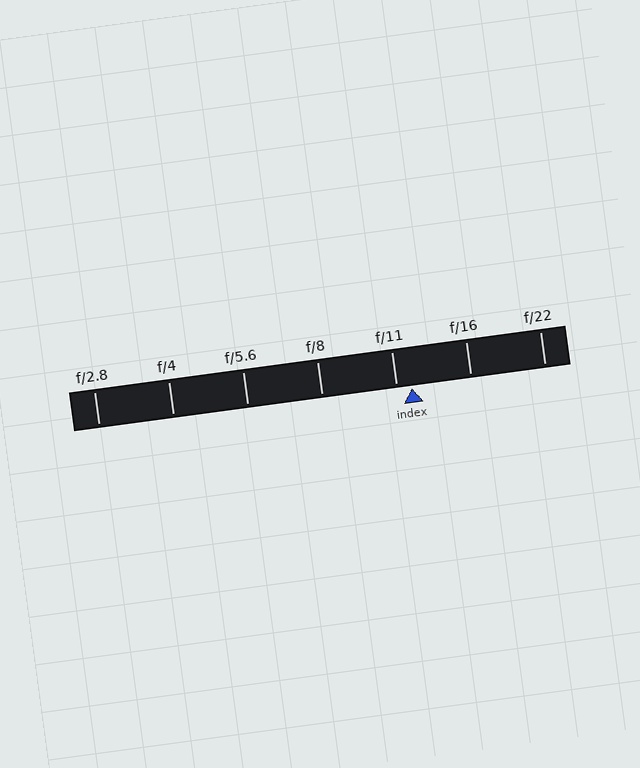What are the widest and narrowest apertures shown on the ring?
The widest aperture shown is f/2.8 and the narrowest is f/22.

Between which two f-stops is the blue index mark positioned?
The index mark is between f/11 and f/16.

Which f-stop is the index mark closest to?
The index mark is closest to f/11.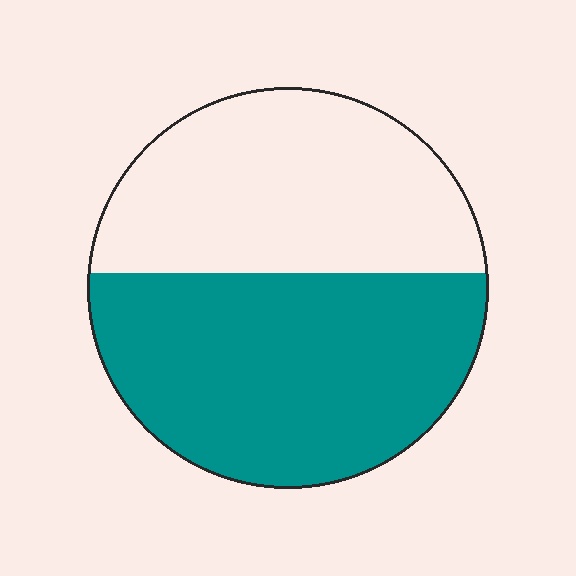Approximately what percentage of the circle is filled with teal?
Approximately 55%.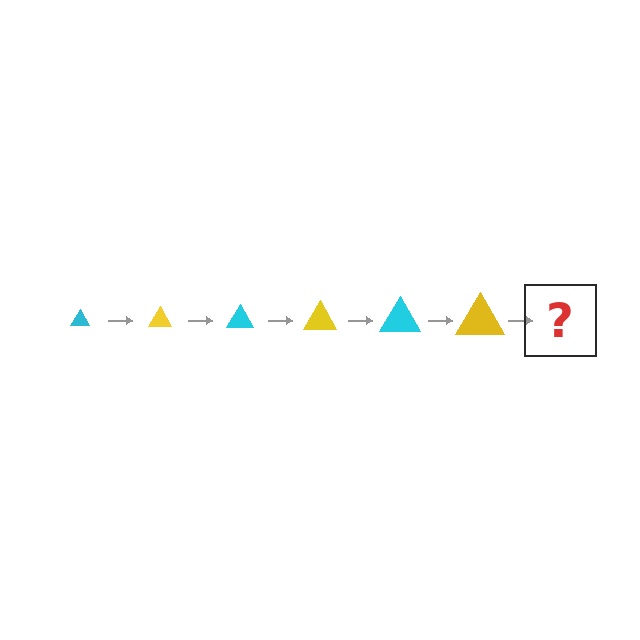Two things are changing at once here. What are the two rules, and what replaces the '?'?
The two rules are that the triangle grows larger each step and the color cycles through cyan and yellow. The '?' should be a cyan triangle, larger than the previous one.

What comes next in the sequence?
The next element should be a cyan triangle, larger than the previous one.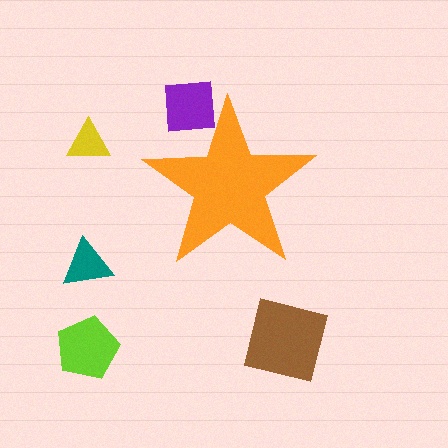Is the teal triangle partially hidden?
No, the teal triangle is fully visible.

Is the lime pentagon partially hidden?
No, the lime pentagon is fully visible.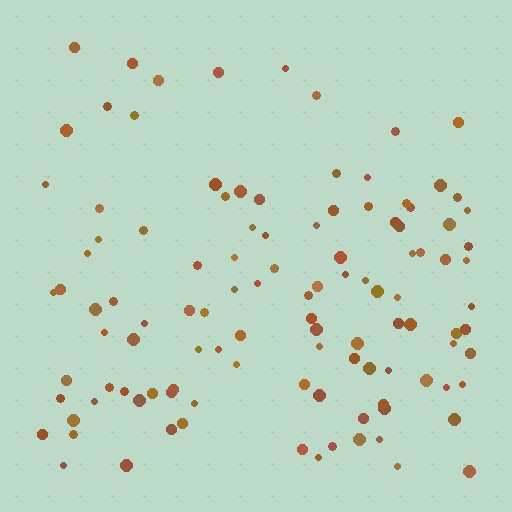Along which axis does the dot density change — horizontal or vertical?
Vertical.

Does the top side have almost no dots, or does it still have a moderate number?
Still a moderate number, just noticeably fewer than the bottom.